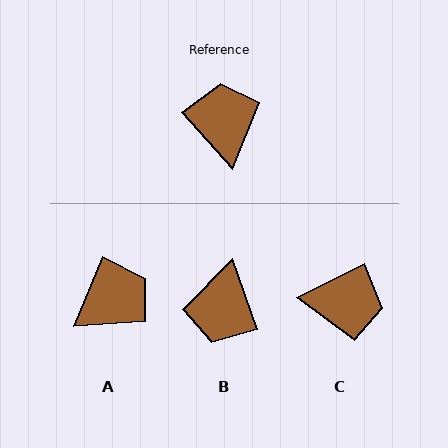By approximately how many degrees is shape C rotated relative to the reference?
Approximately 105 degrees clockwise.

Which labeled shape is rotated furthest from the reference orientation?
B, about 158 degrees away.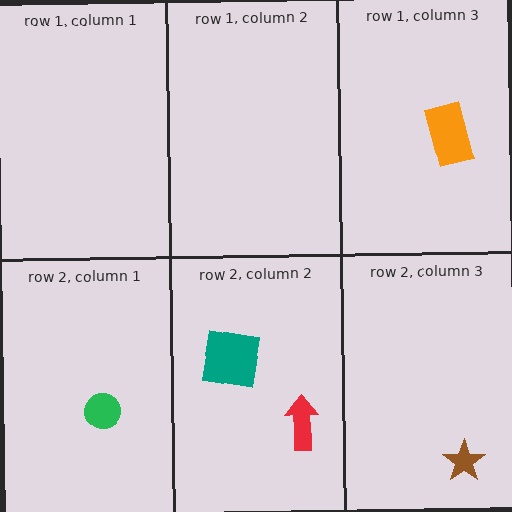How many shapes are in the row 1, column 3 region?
1.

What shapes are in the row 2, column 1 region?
The green circle.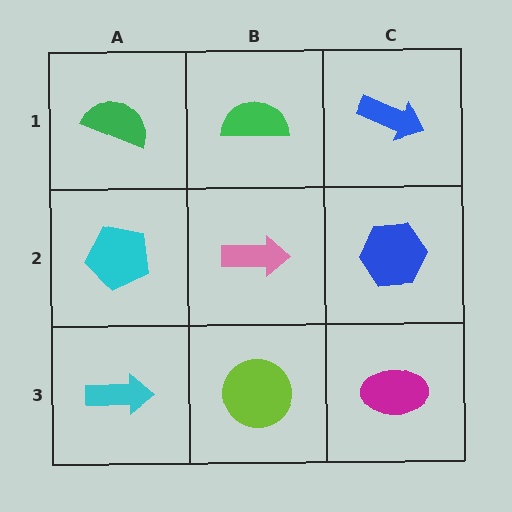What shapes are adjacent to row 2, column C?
A blue arrow (row 1, column C), a magenta ellipse (row 3, column C), a pink arrow (row 2, column B).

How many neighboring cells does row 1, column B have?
3.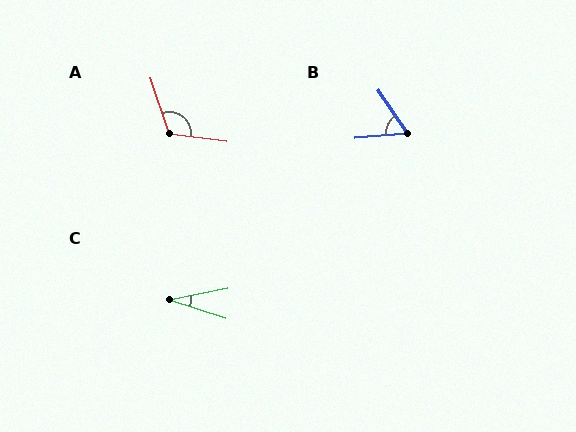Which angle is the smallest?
C, at approximately 29 degrees.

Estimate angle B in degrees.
Approximately 61 degrees.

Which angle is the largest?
A, at approximately 115 degrees.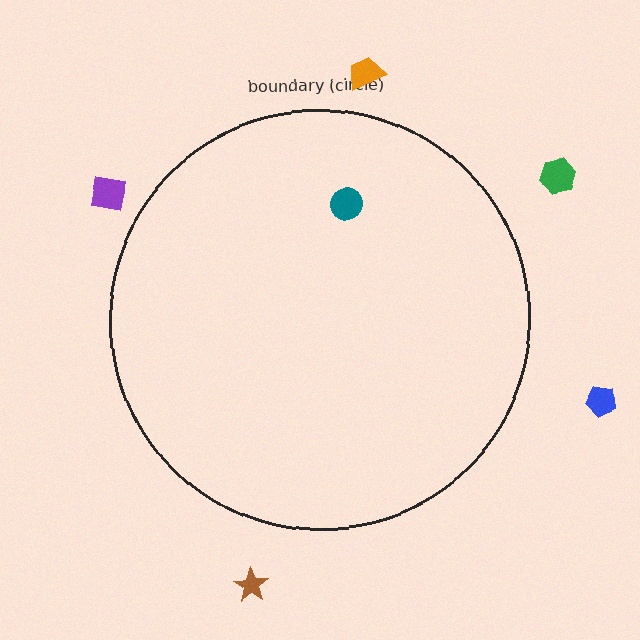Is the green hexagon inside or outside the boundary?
Outside.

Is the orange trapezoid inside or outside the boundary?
Outside.